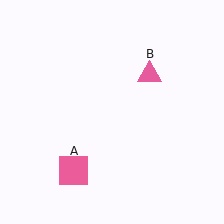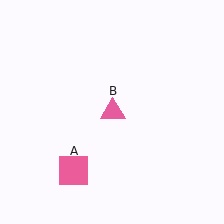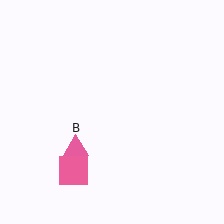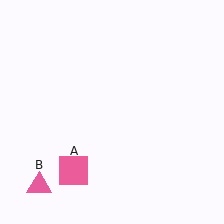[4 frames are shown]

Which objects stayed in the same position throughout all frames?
Pink square (object A) remained stationary.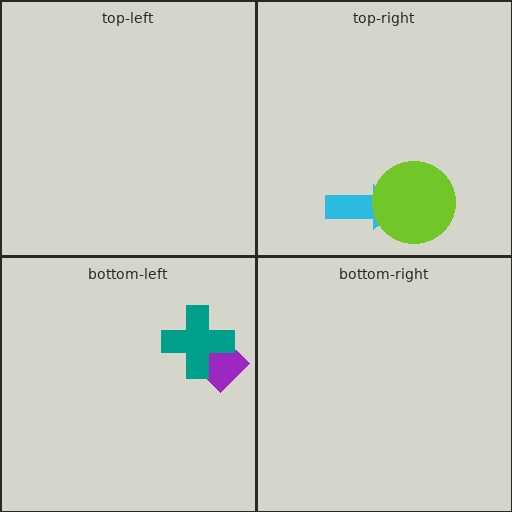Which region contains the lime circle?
The top-right region.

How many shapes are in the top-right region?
2.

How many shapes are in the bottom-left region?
2.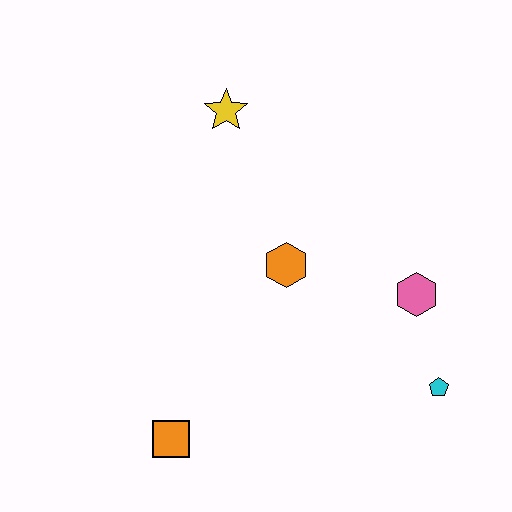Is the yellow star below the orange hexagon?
No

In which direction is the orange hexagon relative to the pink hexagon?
The orange hexagon is to the left of the pink hexagon.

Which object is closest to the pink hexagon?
The cyan pentagon is closest to the pink hexagon.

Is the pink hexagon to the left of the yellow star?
No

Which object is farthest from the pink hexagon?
The orange square is farthest from the pink hexagon.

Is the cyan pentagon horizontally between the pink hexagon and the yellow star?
No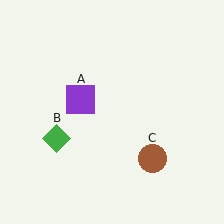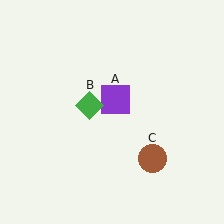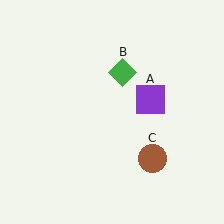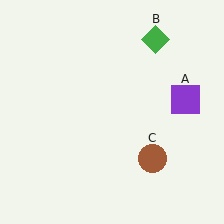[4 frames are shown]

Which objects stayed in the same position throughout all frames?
Brown circle (object C) remained stationary.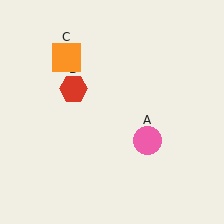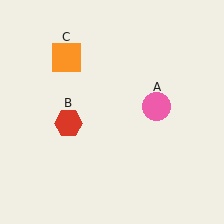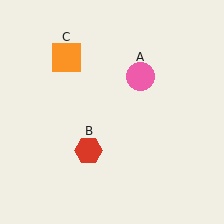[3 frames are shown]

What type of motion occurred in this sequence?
The pink circle (object A), red hexagon (object B) rotated counterclockwise around the center of the scene.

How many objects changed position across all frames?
2 objects changed position: pink circle (object A), red hexagon (object B).